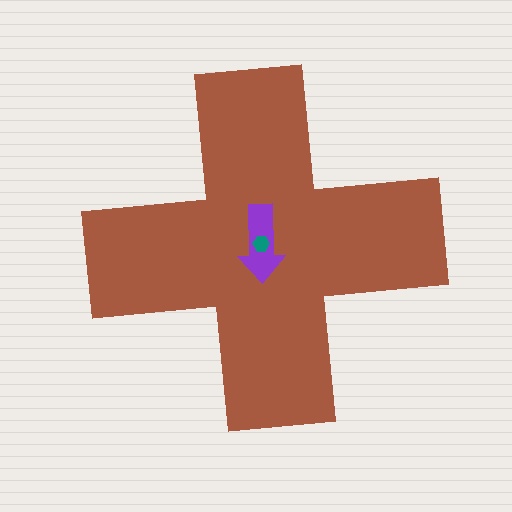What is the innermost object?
The teal hexagon.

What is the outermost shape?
The brown cross.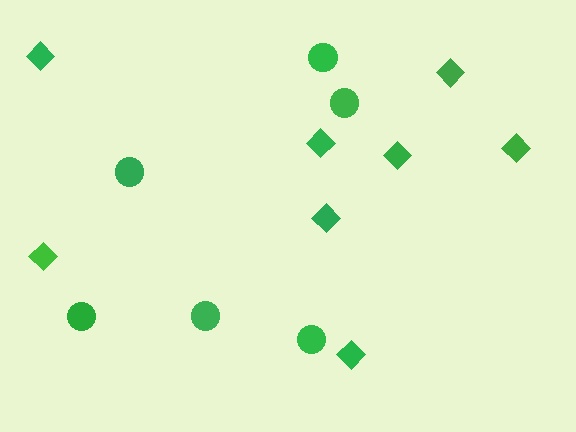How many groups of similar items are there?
There are 2 groups: one group of circles (6) and one group of diamonds (8).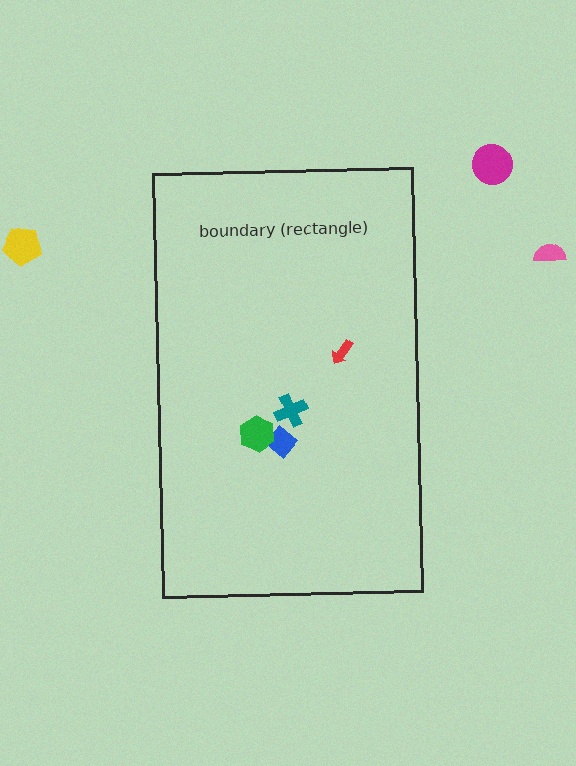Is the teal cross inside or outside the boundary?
Inside.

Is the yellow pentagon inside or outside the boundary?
Outside.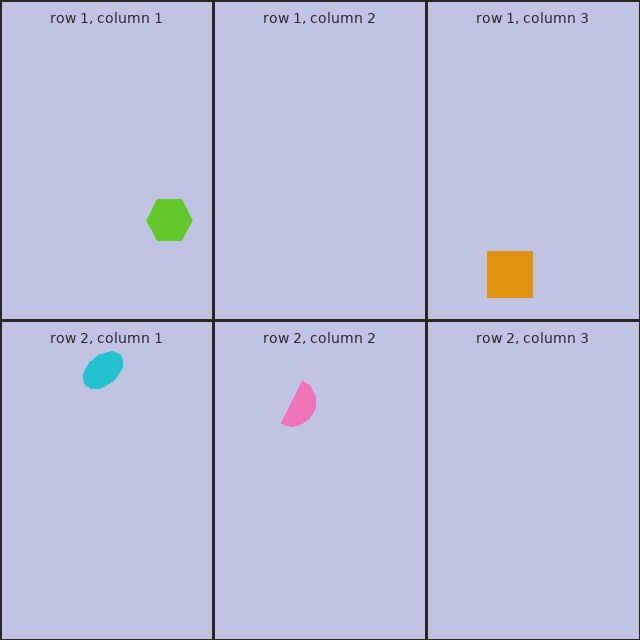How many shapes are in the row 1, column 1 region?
1.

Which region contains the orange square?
The row 1, column 3 region.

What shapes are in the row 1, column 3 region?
The orange square.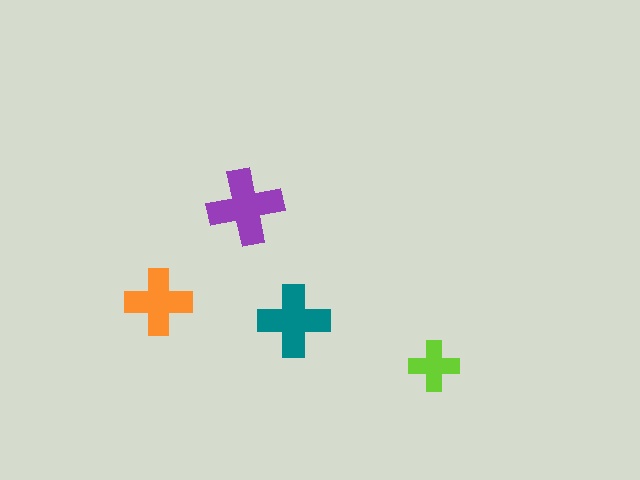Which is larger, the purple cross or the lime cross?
The purple one.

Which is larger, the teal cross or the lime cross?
The teal one.